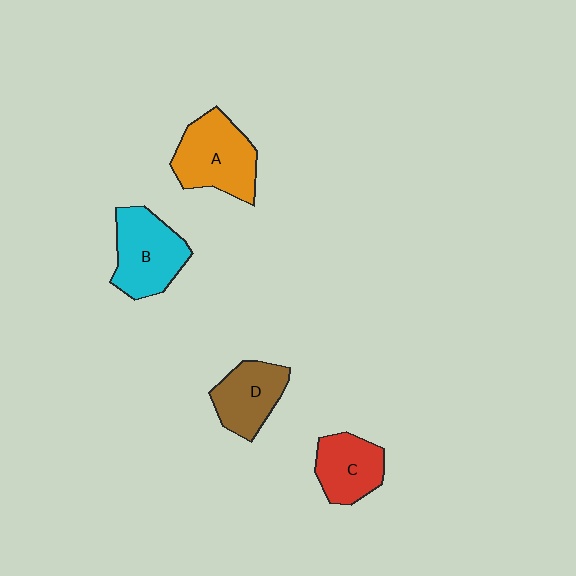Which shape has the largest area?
Shape A (orange).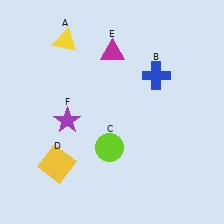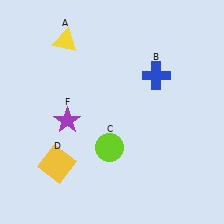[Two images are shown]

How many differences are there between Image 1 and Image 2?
There is 1 difference between the two images.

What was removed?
The magenta triangle (E) was removed in Image 2.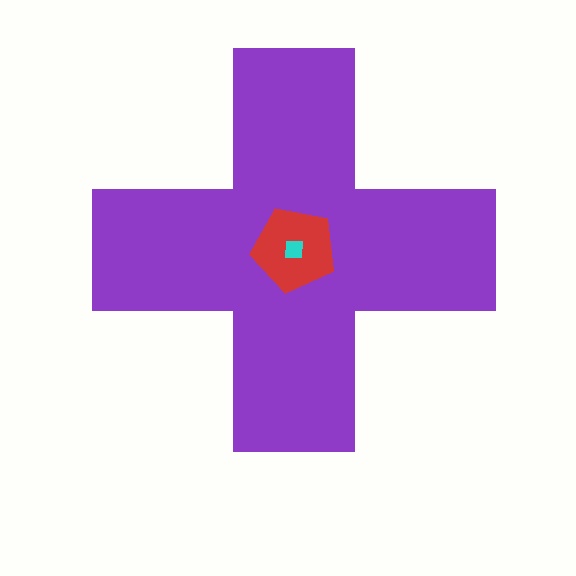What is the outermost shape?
The purple cross.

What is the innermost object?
The cyan square.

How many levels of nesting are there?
3.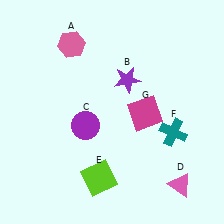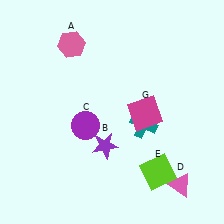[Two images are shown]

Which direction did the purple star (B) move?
The purple star (B) moved down.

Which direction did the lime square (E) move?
The lime square (E) moved right.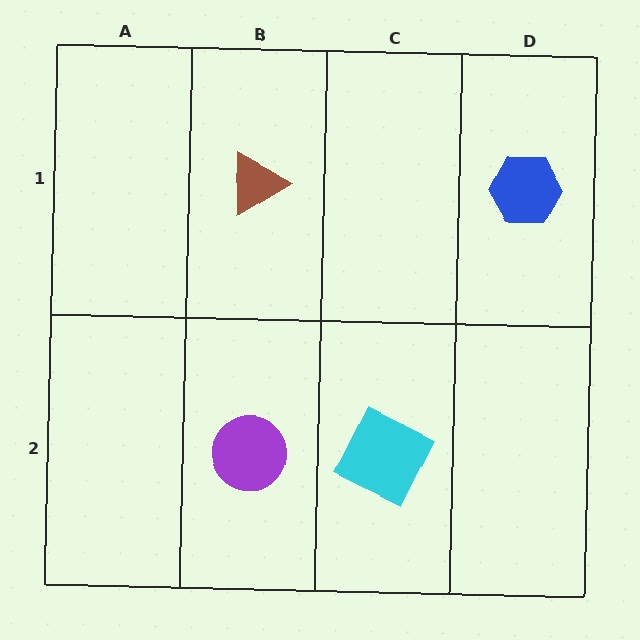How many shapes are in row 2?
2 shapes.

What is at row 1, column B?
A brown triangle.